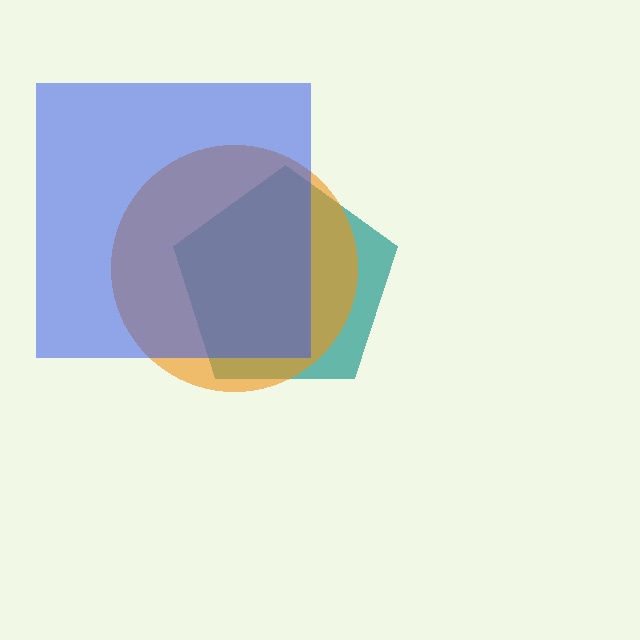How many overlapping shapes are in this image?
There are 3 overlapping shapes in the image.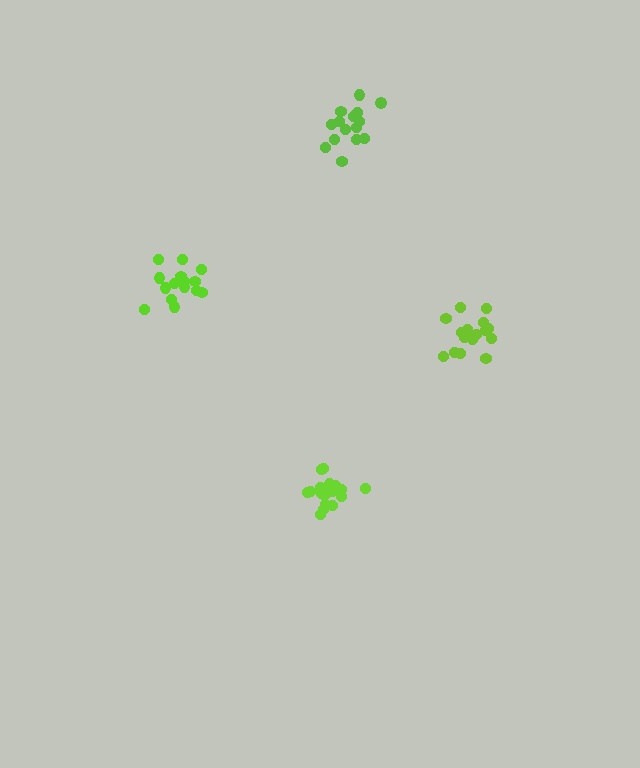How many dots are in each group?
Group 1: 15 dots, Group 2: 20 dots, Group 3: 15 dots, Group 4: 16 dots (66 total).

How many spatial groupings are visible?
There are 4 spatial groupings.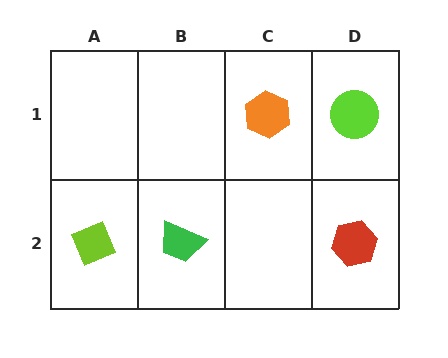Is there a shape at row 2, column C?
No, that cell is empty.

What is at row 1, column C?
An orange hexagon.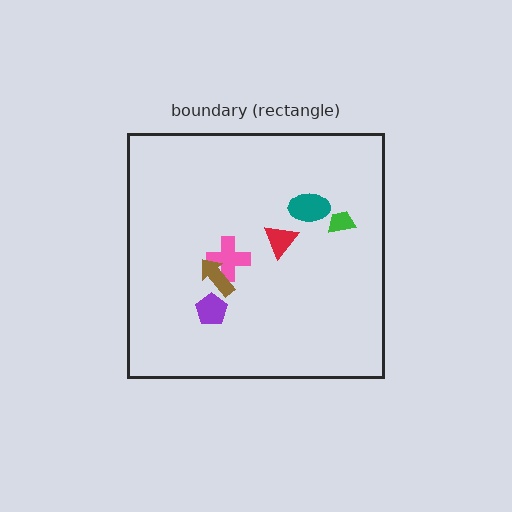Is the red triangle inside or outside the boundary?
Inside.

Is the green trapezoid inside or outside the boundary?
Inside.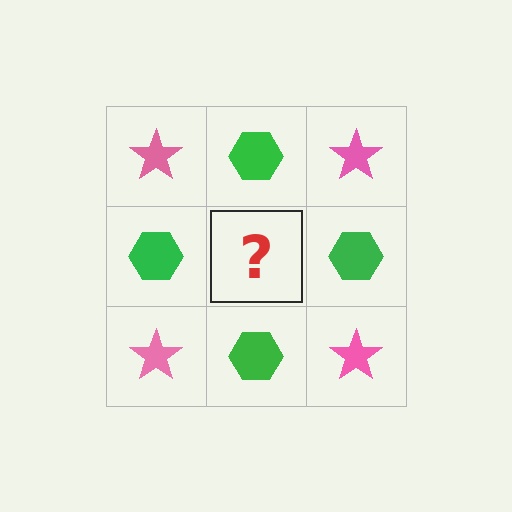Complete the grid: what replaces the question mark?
The question mark should be replaced with a pink star.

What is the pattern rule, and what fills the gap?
The rule is that it alternates pink star and green hexagon in a checkerboard pattern. The gap should be filled with a pink star.